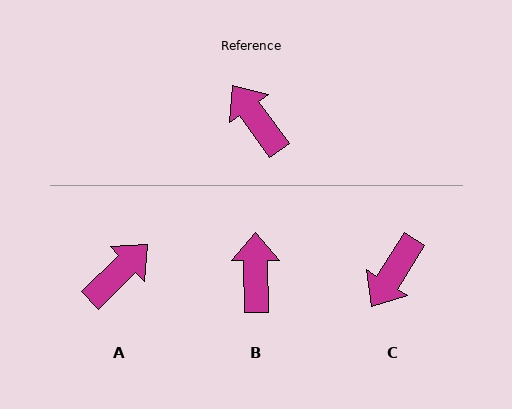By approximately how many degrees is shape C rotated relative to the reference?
Approximately 112 degrees counter-clockwise.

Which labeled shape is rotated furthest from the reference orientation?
C, about 112 degrees away.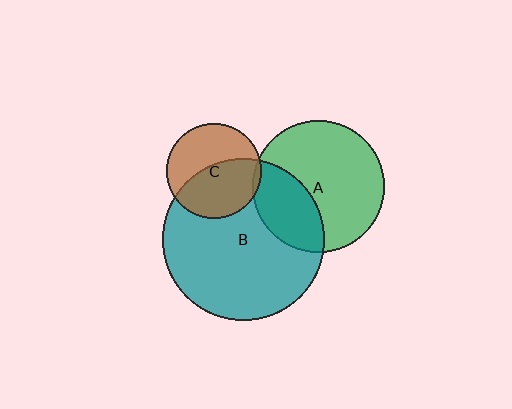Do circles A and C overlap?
Yes.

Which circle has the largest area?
Circle B (teal).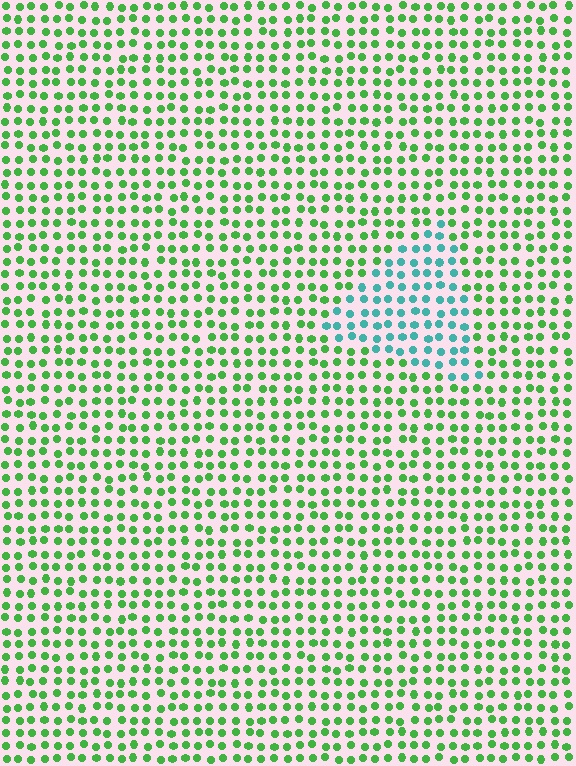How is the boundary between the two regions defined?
The boundary is defined purely by a slight shift in hue (about 54 degrees). Spacing, size, and orientation are identical on both sides.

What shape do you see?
I see a triangle.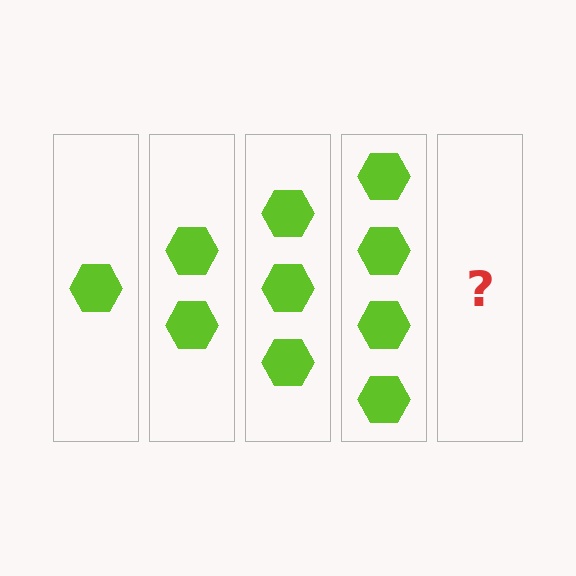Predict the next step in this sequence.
The next step is 5 hexagons.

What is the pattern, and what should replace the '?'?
The pattern is that each step adds one more hexagon. The '?' should be 5 hexagons.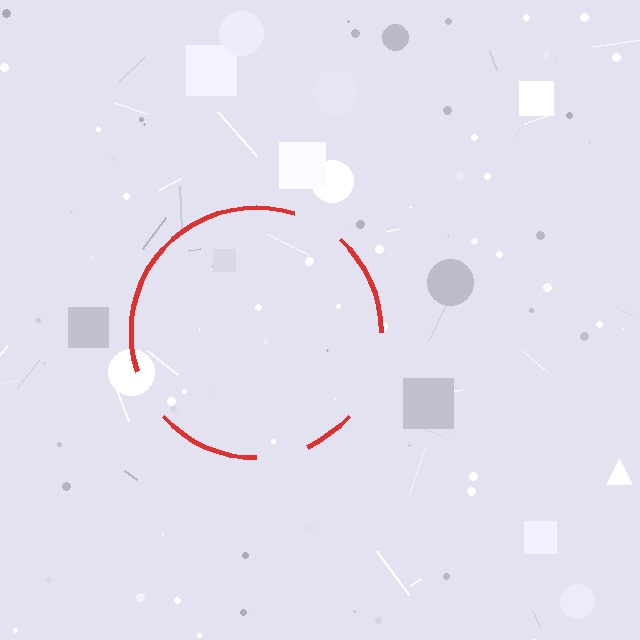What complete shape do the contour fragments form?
The contour fragments form a circle.